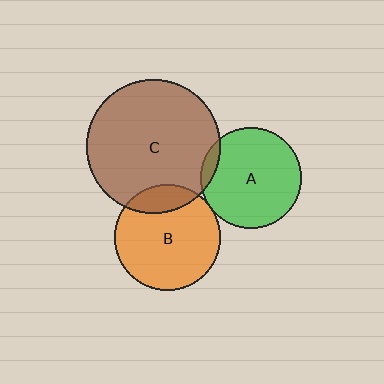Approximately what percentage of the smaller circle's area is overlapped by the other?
Approximately 15%.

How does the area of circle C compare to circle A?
Approximately 1.8 times.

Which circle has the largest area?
Circle C (brown).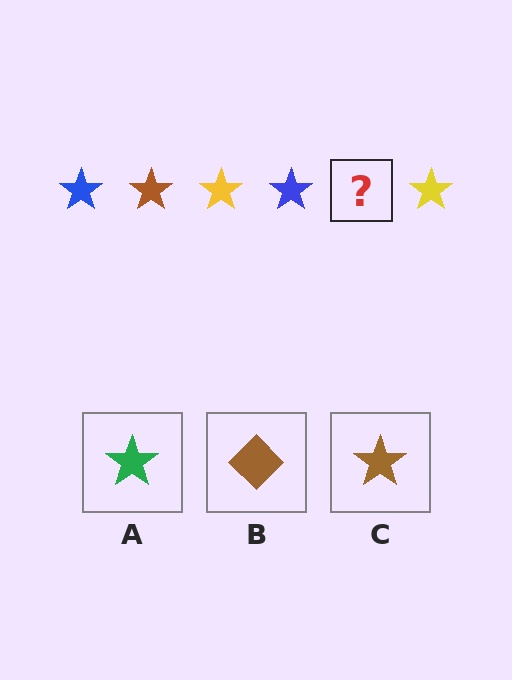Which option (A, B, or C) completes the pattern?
C.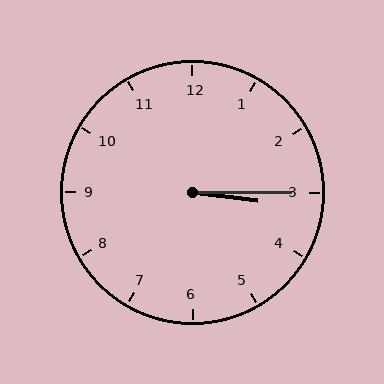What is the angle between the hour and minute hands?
Approximately 8 degrees.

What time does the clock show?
3:15.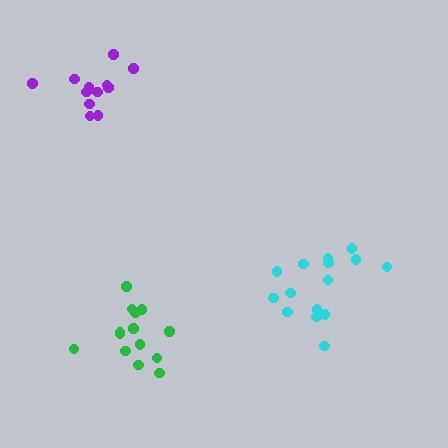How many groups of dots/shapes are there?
There are 3 groups.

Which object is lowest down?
The green cluster is bottommost.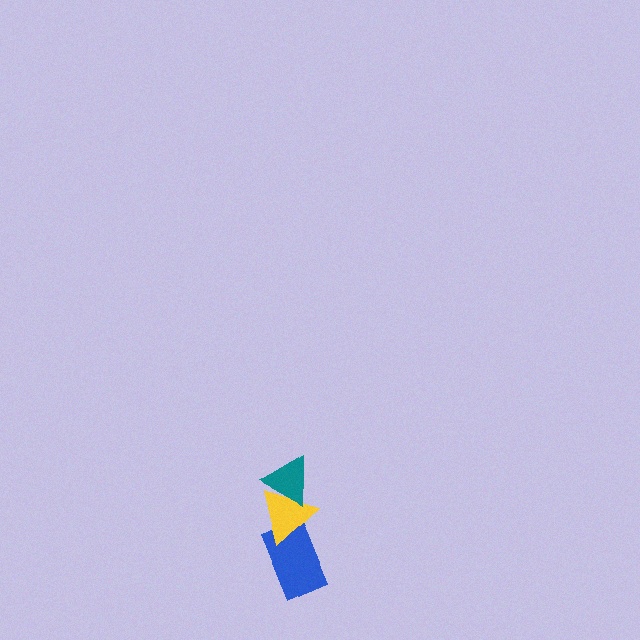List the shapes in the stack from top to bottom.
From top to bottom: the teal triangle, the yellow triangle, the blue rectangle.